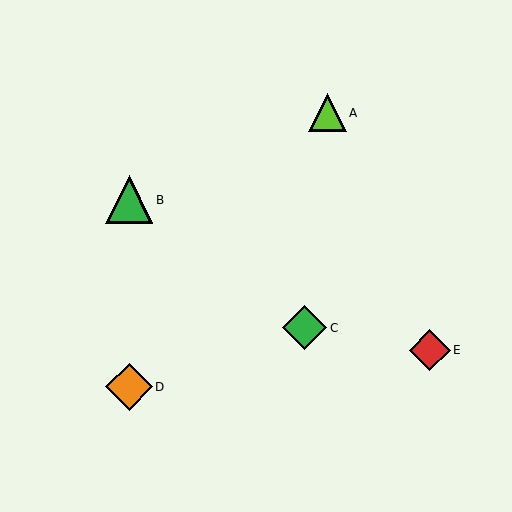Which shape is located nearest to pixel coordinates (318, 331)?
The green diamond (labeled C) at (305, 328) is nearest to that location.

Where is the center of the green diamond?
The center of the green diamond is at (305, 328).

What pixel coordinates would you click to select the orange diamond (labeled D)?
Click at (129, 387) to select the orange diamond D.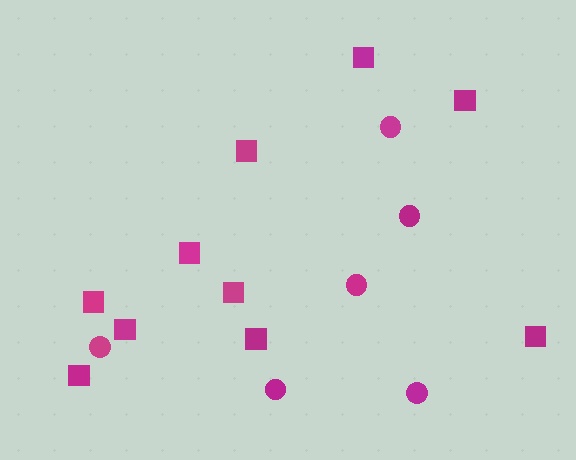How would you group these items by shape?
There are 2 groups: one group of squares (10) and one group of circles (6).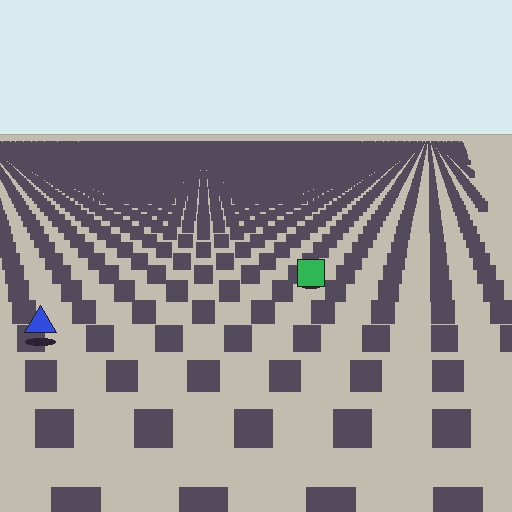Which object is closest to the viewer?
The blue triangle is closest. The texture marks near it are larger and more spread out.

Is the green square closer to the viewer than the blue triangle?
No. The blue triangle is closer — you can tell from the texture gradient: the ground texture is coarser near it.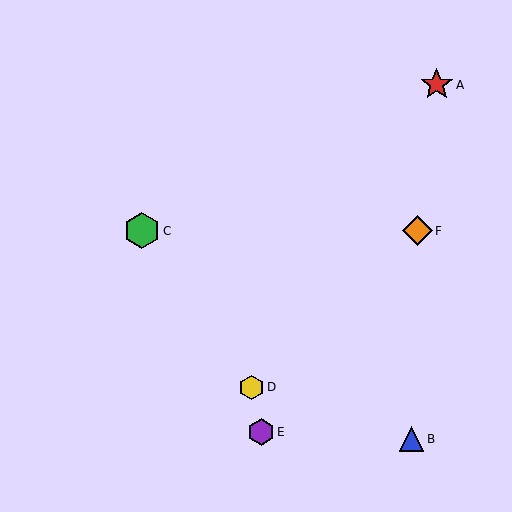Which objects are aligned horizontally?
Objects C, F are aligned horizontally.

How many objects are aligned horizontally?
2 objects (C, F) are aligned horizontally.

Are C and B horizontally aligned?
No, C is at y≈231 and B is at y≈439.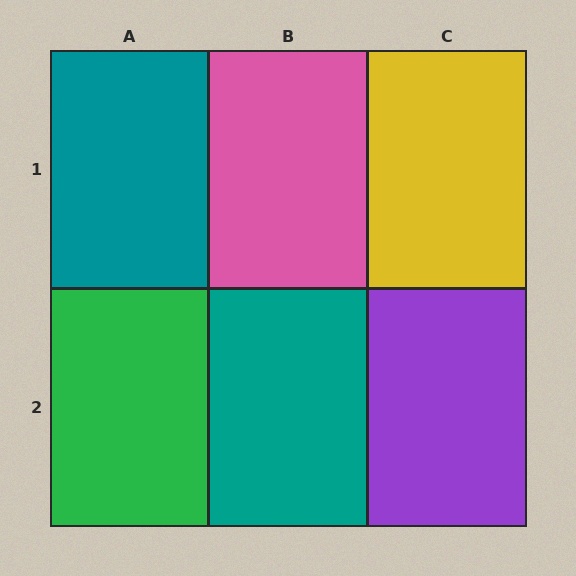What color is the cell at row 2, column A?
Green.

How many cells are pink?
1 cell is pink.